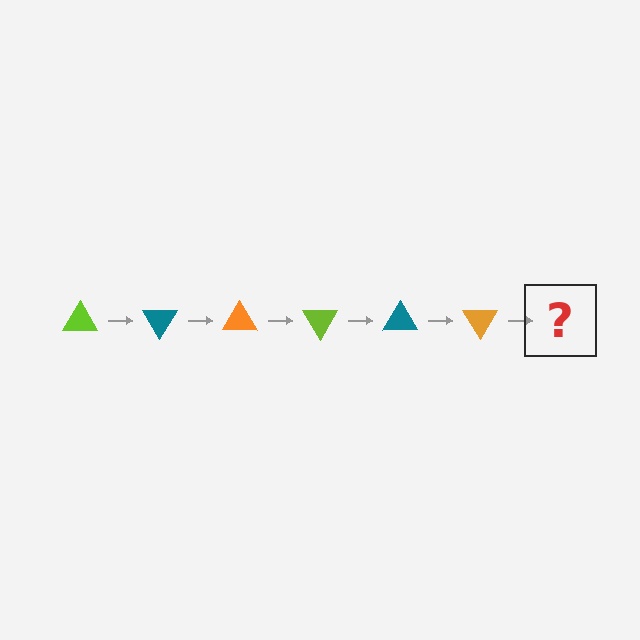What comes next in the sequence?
The next element should be a lime triangle, rotated 360 degrees from the start.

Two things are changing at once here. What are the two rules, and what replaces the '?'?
The two rules are that it rotates 60 degrees each step and the color cycles through lime, teal, and orange. The '?' should be a lime triangle, rotated 360 degrees from the start.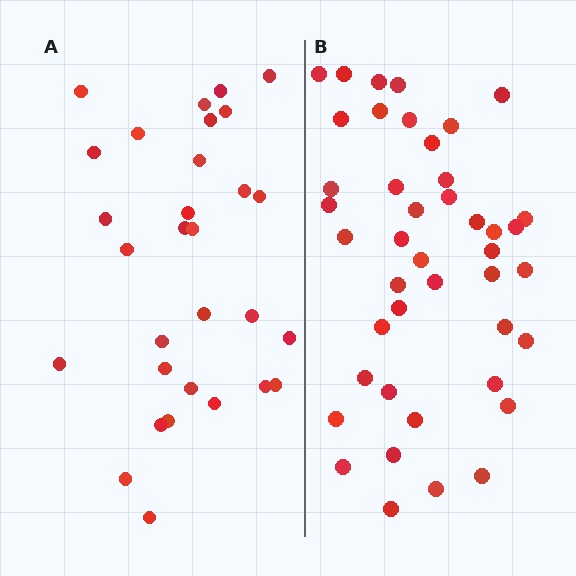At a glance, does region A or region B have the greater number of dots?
Region B (the right region) has more dots.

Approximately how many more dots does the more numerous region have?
Region B has approximately 15 more dots than region A.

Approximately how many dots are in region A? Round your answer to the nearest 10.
About 30 dots.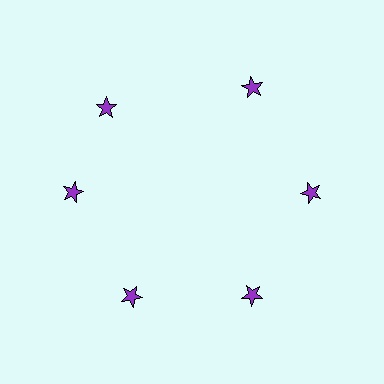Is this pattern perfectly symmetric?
No. The 6 purple stars are arranged in a ring, but one element near the 11 o'clock position is rotated out of alignment along the ring, breaking the 6-fold rotational symmetry.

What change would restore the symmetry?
The symmetry would be restored by rotating it back into even spacing with its neighbors so that all 6 stars sit at equal angles and equal distance from the center.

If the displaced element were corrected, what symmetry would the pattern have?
It would have 6-fold rotational symmetry — the pattern would map onto itself every 60 degrees.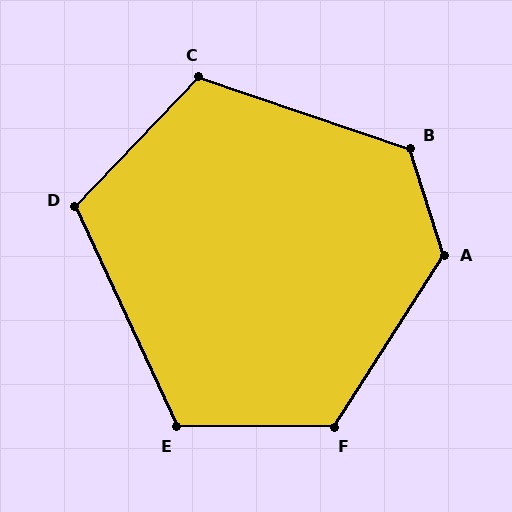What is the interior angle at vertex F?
Approximately 123 degrees (obtuse).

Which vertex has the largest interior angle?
A, at approximately 130 degrees.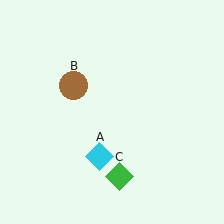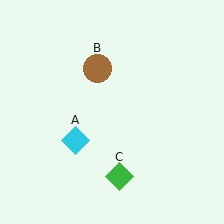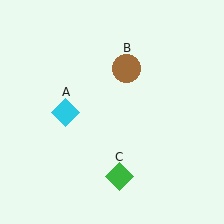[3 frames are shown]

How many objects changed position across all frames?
2 objects changed position: cyan diamond (object A), brown circle (object B).